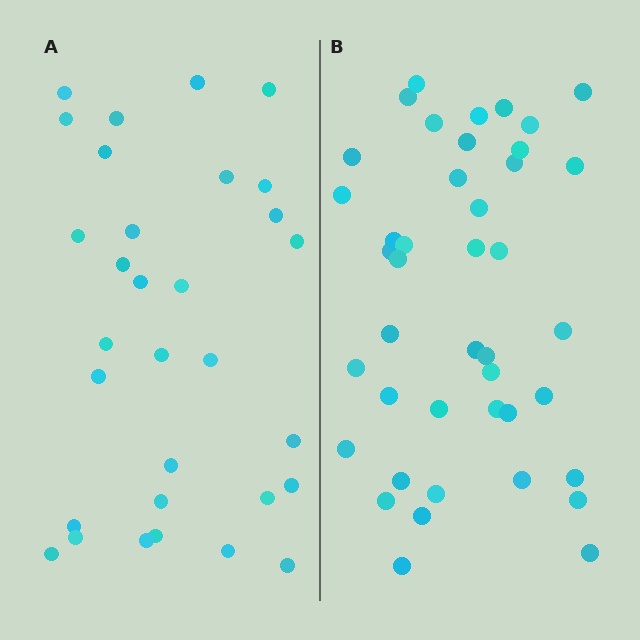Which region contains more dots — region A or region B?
Region B (the right region) has more dots.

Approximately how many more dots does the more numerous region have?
Region B has roughly 12 or so more dots than region A.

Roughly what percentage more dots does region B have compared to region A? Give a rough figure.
About 35% more.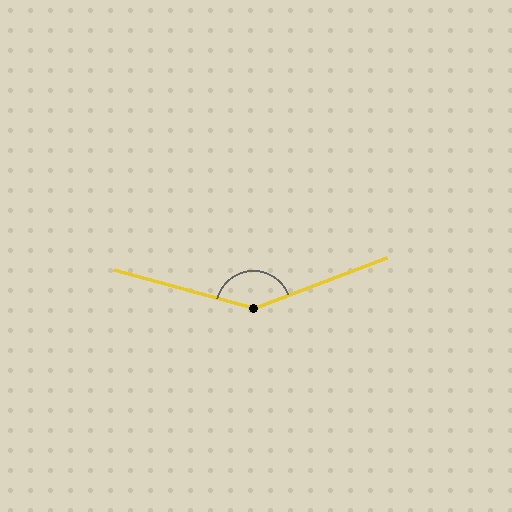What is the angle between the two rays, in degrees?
Approximately 144 degrees.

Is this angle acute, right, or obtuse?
It is obtuse.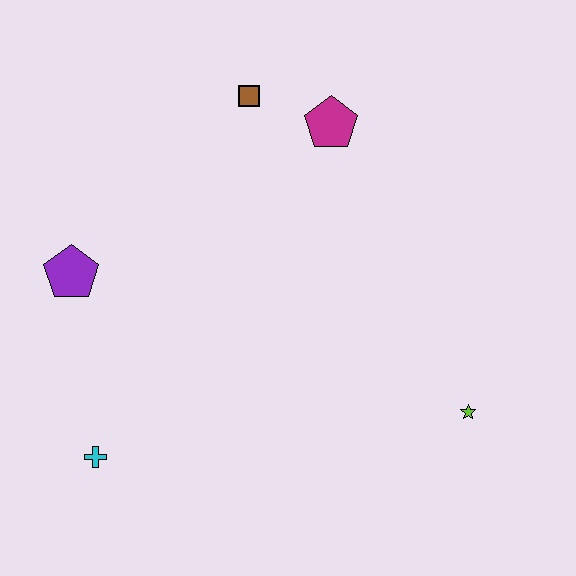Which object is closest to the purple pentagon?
The cyan cross is closest to the purple pentagon.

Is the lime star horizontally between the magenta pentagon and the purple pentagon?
No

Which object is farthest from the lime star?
The purple pentagon is farthest from the lime star.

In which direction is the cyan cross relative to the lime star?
The cyan cross is to the left of the lime star.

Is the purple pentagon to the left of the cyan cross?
Yes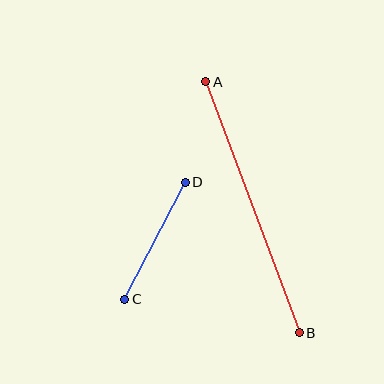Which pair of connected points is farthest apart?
Points A and B are farthest apart.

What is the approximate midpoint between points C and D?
The midpoint is at approximately (155, 241) pixels.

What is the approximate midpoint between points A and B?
The midpoint is at approximately (253, 207) pixels.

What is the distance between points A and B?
The distance is approximately 268 pixels.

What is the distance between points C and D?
The distance is approximately 132 pixels.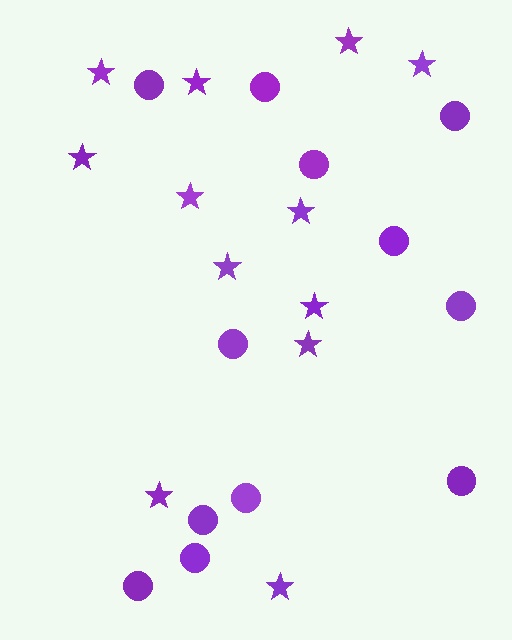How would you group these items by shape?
There are 2 groups: one group of circles (12) and one group of stars (12).